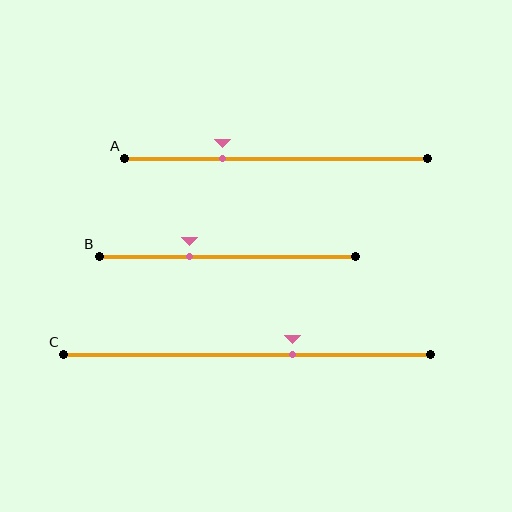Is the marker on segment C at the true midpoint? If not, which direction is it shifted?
No, the marker on segment C is shifted to the right by about 12% of the segment length.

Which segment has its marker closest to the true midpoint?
Segment C has its marker closest to the true midpoint.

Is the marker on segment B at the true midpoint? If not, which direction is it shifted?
No, the marker on segment B is shifted to the left by about 15% of the segment length.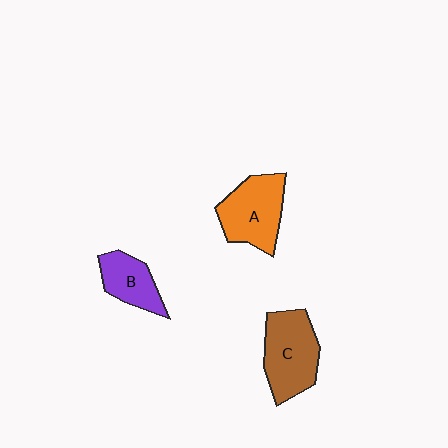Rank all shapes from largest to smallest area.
From largest to smallest: C (brown), A (orange), B (purple).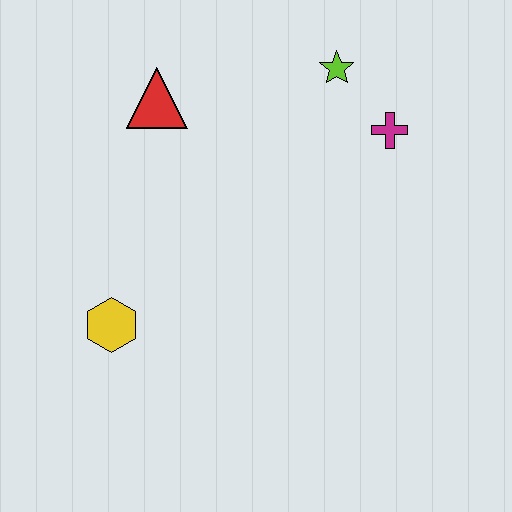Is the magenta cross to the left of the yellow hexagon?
No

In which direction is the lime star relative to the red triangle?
The lime star is to the right of the red triangle.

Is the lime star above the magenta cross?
Yes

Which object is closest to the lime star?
The magenta cross is closest to the lime star.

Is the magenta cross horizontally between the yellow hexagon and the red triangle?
No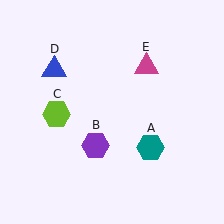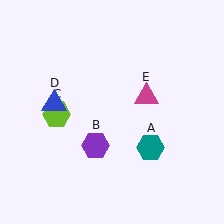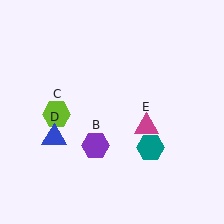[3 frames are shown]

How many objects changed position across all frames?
2 objects changed position: blue triangle (object D), magenta triangle (object E).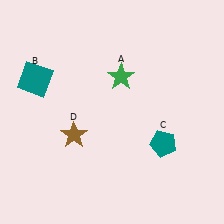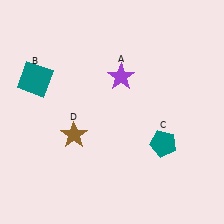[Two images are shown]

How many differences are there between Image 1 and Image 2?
There is 1 difference between the two images.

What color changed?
The star (A) changed from green in Image 1 to purple in Image 2.